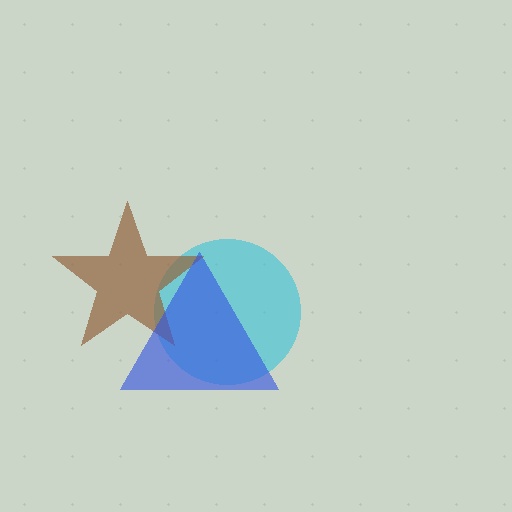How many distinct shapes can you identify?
There are 3 distinct shapes: a cyan circle, a brown star, a blue triangle.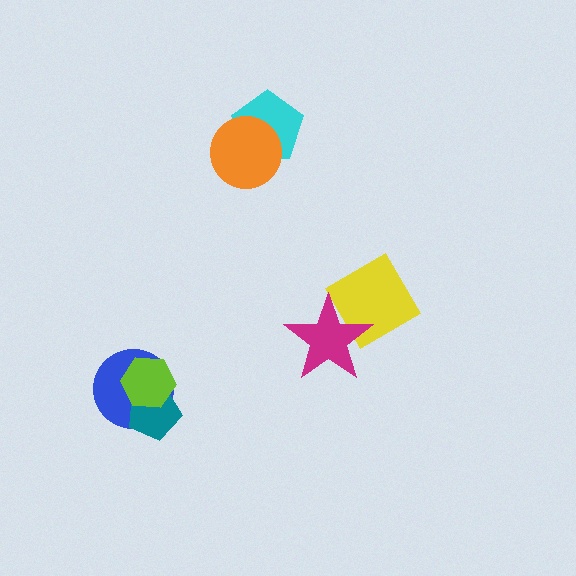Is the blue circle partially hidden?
Yes, it is partially covered by another shape.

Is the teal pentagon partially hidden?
Yes, it is partially covered by another shape.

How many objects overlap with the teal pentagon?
2 objects overlap with the teal pentagon.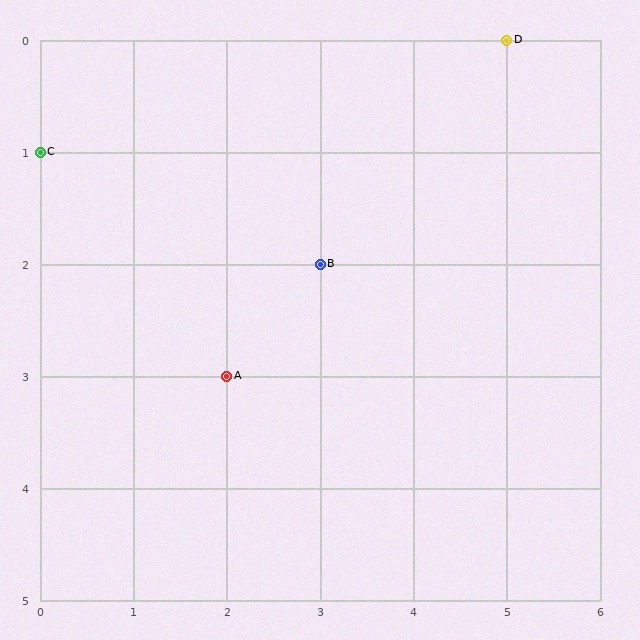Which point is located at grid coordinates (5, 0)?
Point D is at (5, 0).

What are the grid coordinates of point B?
Point B is at grid coordinates (3, 2).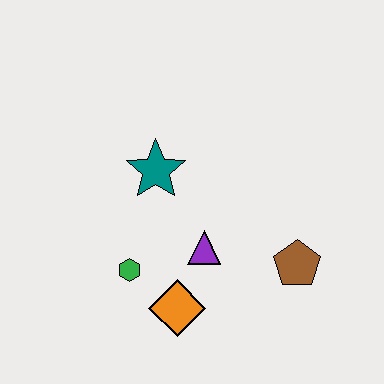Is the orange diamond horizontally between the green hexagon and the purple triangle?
Yes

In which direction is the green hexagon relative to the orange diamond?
The green hexagon is to the left of the orange diamond.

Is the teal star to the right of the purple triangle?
No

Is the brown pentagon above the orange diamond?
Yes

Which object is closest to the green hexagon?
The orange diamond is closest to the green hexagon.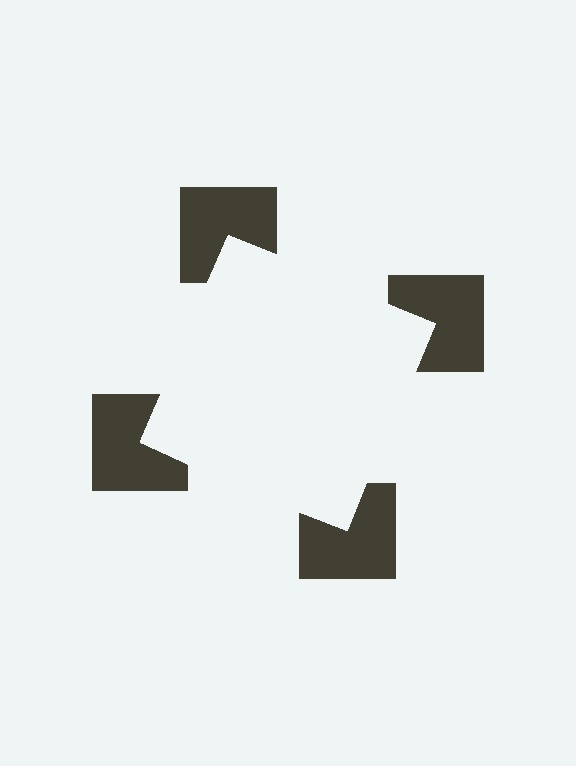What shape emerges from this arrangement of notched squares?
An illusory square — its edges are inferred from the aligned wedge cuts in the notched squares, not physically drawn.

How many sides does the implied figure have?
4 sides.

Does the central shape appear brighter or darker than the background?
It typically appears slightly brighter than the background, even though no actual brightness change is drawn.